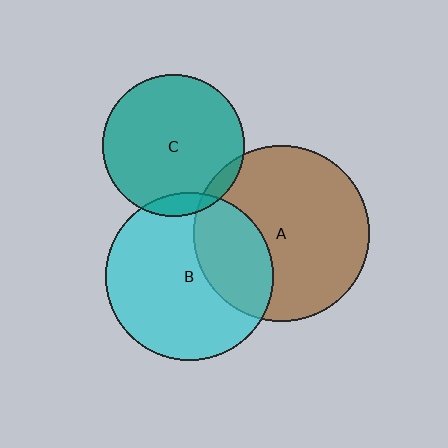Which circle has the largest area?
Circle A (brown).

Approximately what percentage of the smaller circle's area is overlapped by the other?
Approximately 30%.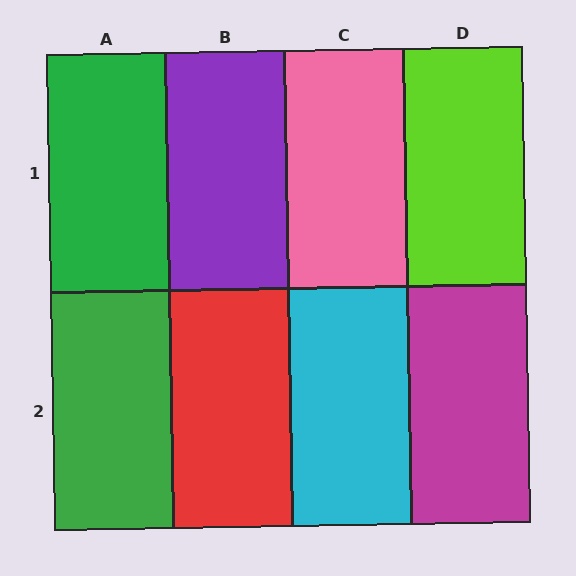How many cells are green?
2 cells are green.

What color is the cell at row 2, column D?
Magenta.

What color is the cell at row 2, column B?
Red.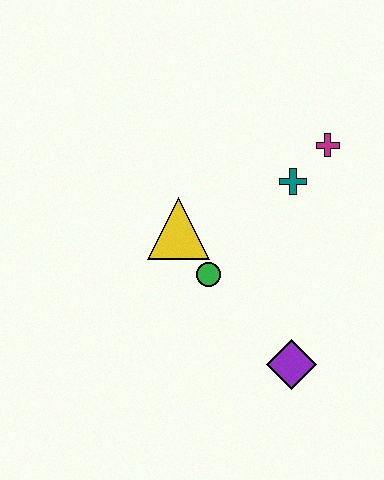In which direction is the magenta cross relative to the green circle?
The magenta cross is above the green circle.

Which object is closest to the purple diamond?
The green circle is closest to the purple diamond.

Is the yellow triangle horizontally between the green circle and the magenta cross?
No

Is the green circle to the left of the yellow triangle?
No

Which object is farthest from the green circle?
The magenta cross is farthest from the green circle.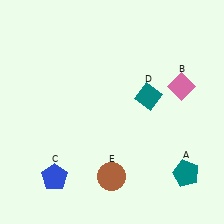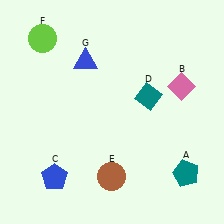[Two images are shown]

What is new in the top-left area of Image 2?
A blue triangle (G) was added in the top-left area of Image 2.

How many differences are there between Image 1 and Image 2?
There are 2 differences between the two images.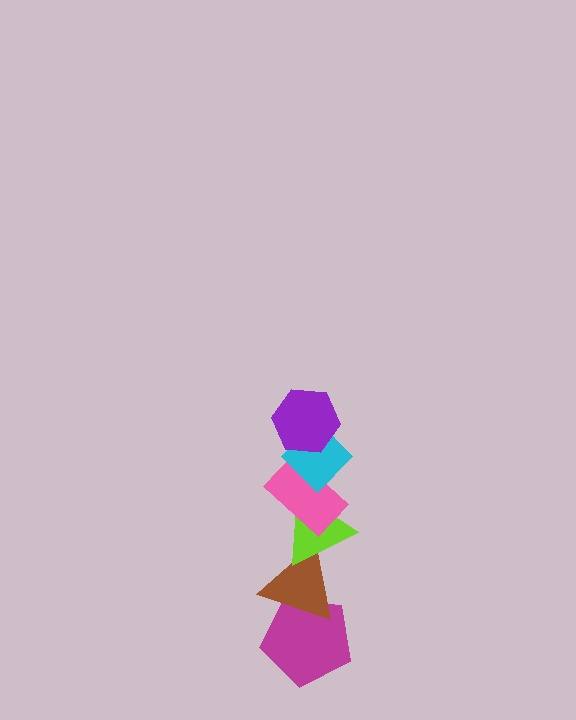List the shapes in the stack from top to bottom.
From top to bottom: the purple hexagon, the cyan diamond, the pink rectangle, the lime triangle, the brown triangle, the magenta pentagon.